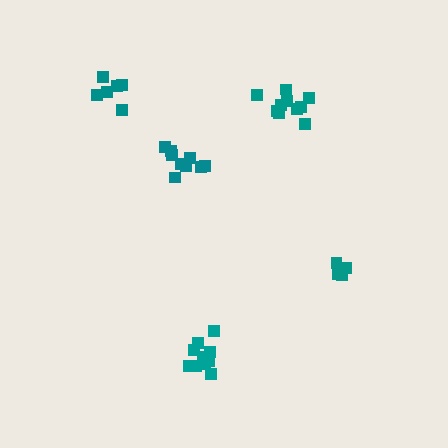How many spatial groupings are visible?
There are 5 spatial groupings.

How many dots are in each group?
Group 1: 6 dots, Group 2: 9 dots, Group 3: 10 dots, Group 4: 5 dots, Group 5: 10 dots (40 total).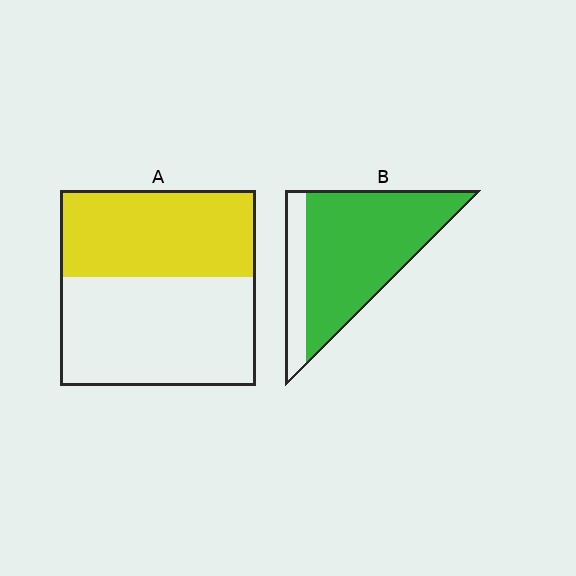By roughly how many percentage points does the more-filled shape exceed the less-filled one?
By roughly 35 percentage points (B over A).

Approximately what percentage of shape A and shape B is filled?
A is approximately 45% and B is approximately 80%.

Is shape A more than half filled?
No.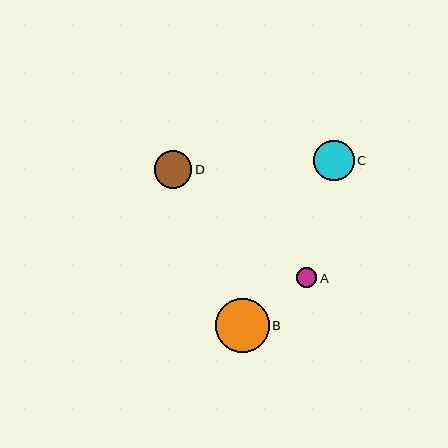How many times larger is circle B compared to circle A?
Circle B is approximately 2.7 times the size of circle A.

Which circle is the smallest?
Circle A is the smallest with a size of approximately 20 pixels.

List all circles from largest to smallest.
From largest to smallest: B, C, D, A.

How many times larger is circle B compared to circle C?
Circle B is approximately 1.3 times the size of circle C.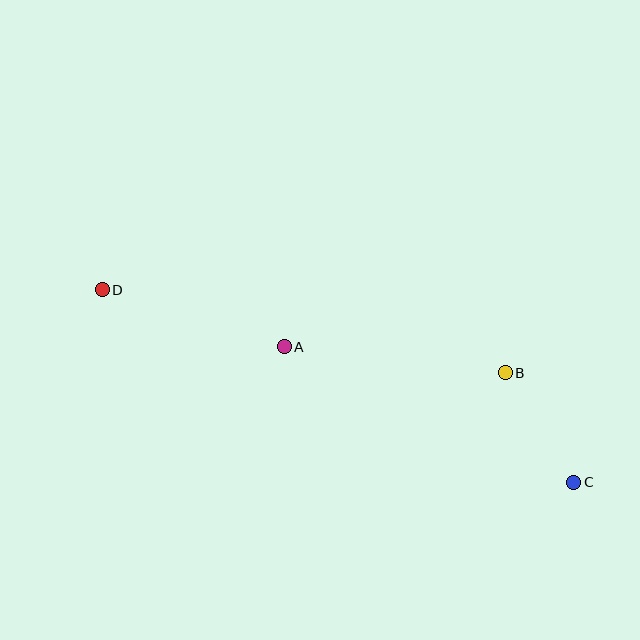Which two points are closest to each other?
Points B and C are closest to each other.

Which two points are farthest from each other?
Points C and D are farthest from each other.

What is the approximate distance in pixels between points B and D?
The distance between B and D is approximately 411 pixels.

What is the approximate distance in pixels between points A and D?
The distance between A and D is approximately 191 pixels.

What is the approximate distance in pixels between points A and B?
The distance between A and B is approximately 222 pixels.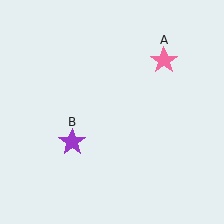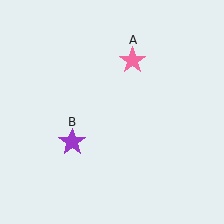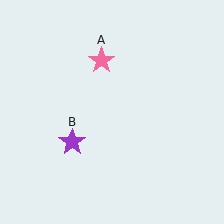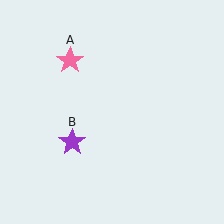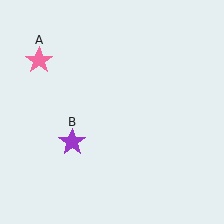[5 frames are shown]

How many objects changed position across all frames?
1 object changed position: pink star (object A).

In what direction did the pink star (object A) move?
The pink star (object A) moved left.